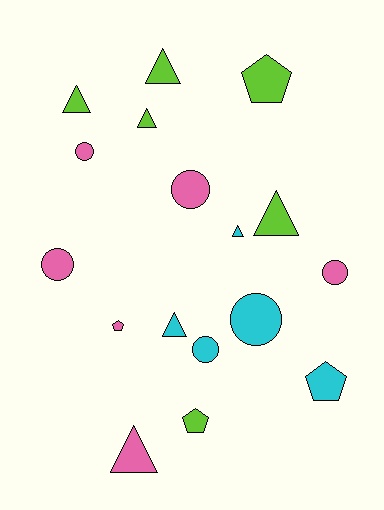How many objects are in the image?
There are 17 objects.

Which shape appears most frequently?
Triangle, with 7 objects.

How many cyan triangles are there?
There are 2 cyan triangles.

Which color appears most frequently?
Lime, with 6 objects.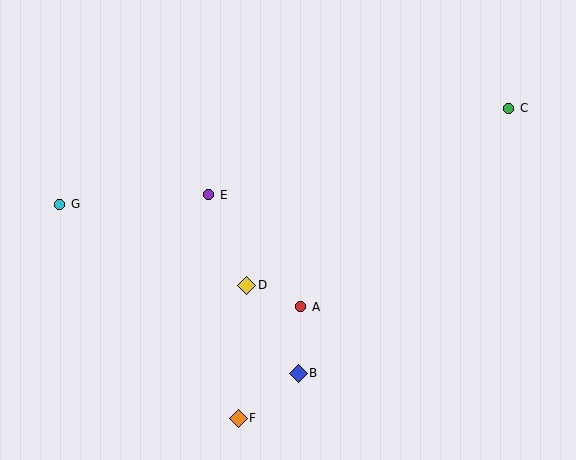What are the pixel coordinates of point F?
Point F is at (238, 418).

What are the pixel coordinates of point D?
Point D is at (247, 285).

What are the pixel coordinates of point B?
Point B is at (298, 373).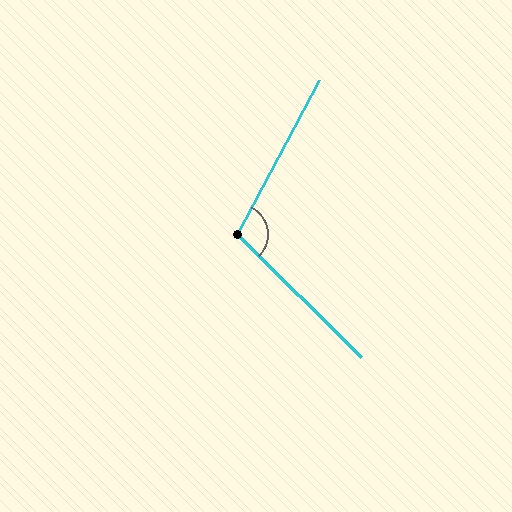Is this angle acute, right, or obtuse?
It is obtuse.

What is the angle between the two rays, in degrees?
Approximately 106 degrees.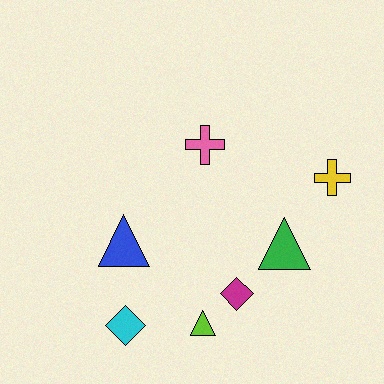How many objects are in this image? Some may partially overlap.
There are 7 objects.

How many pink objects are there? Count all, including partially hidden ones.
There is 1 pink object.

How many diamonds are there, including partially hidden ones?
There are 2 diamonds.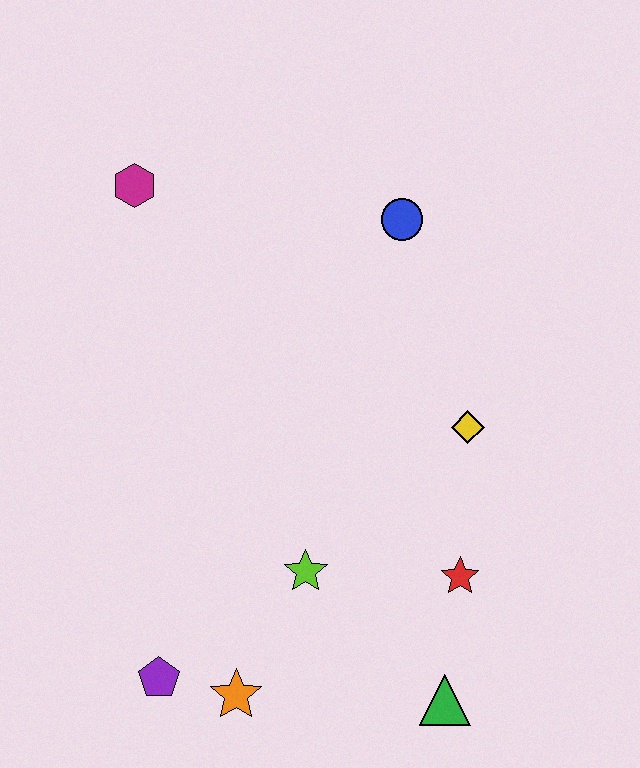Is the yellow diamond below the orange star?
No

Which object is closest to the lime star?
The orange star is closest to the lime star.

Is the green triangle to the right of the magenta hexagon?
Yes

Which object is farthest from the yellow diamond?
The magenta hexagon is farthest from the yellow diamond.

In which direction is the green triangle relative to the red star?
The green triangle is below the red star.